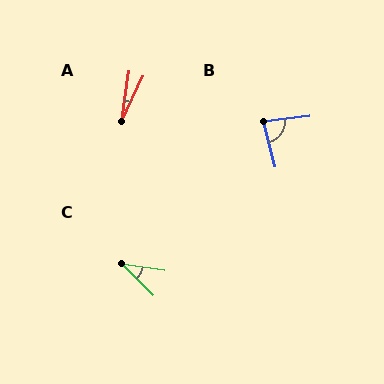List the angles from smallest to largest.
A (16°), C (37°), B (83°).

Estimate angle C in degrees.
Approximately 37 degrees.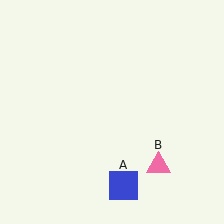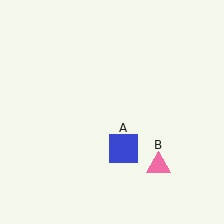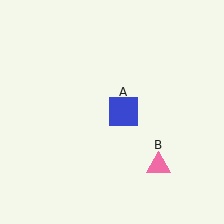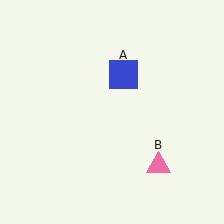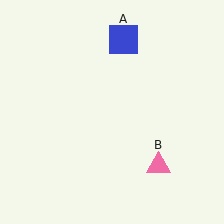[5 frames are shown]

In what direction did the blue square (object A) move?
The blue square (object A) moved up.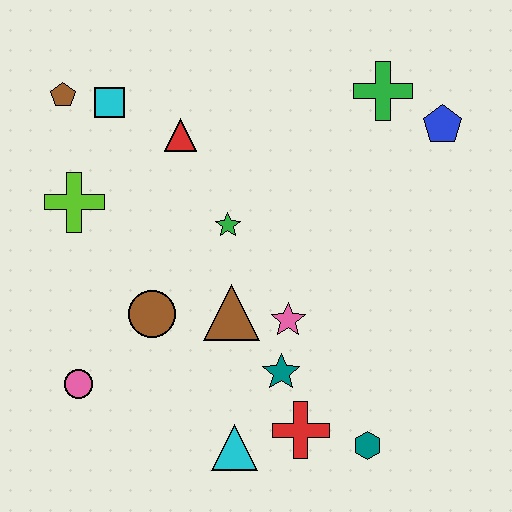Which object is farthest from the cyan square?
The teal hexagon is farthest from the cyan square.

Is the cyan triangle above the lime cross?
No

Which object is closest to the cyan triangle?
The red cross is closest to the cyan triangle.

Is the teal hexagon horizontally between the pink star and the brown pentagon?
No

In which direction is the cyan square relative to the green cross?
The cyan square is to the left of the green cross.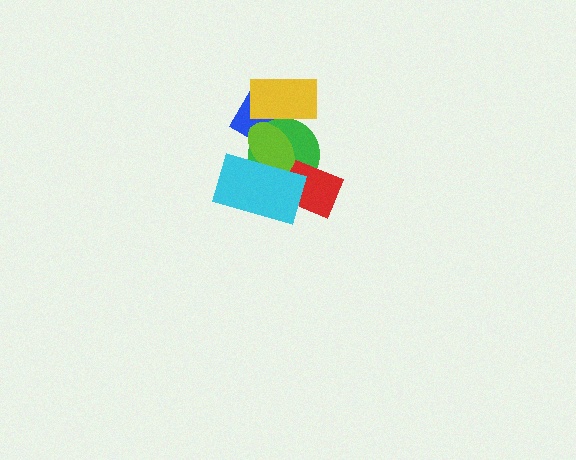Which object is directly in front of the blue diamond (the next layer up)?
The green circle is directly in front of the blue diamond.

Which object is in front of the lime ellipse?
The cyan rectangle is in front of the lime ellipse.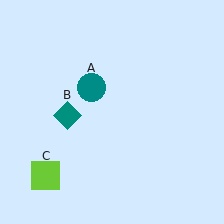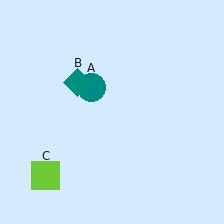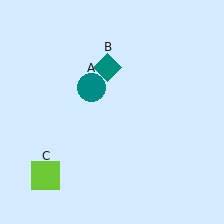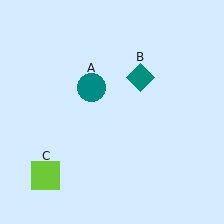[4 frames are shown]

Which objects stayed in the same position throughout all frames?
Teal circle (object A) and lime square (object C) remained stationary.